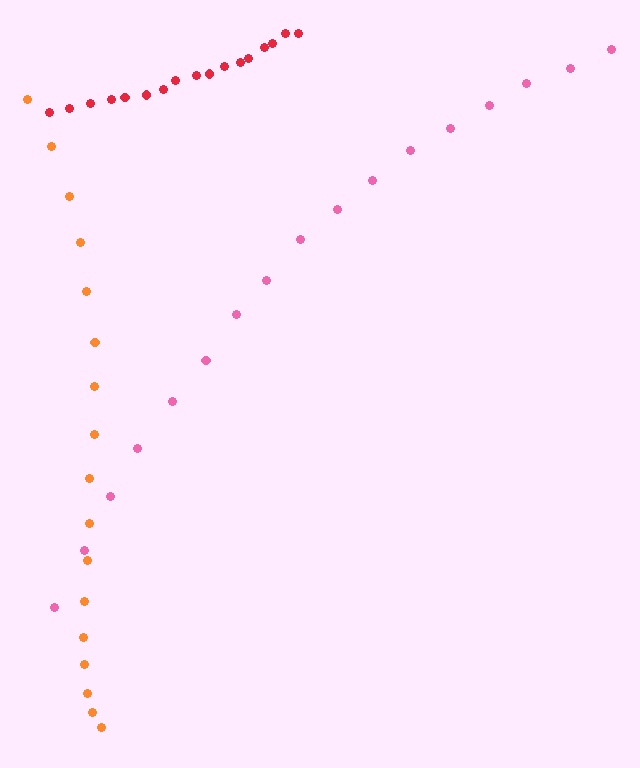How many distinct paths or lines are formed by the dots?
There are 3 distinct paths.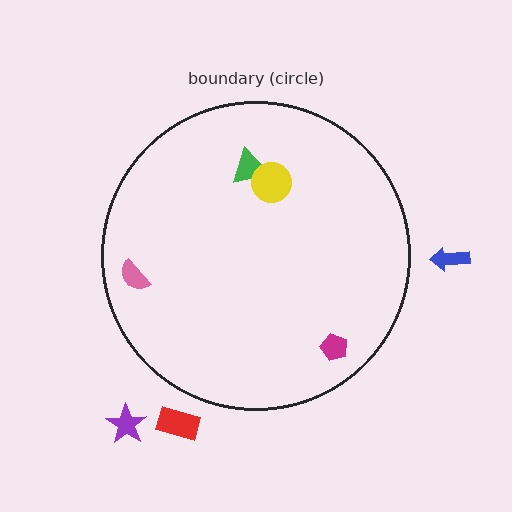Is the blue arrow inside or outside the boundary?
Outside.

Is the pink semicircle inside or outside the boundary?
Inside.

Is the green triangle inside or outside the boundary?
Inside.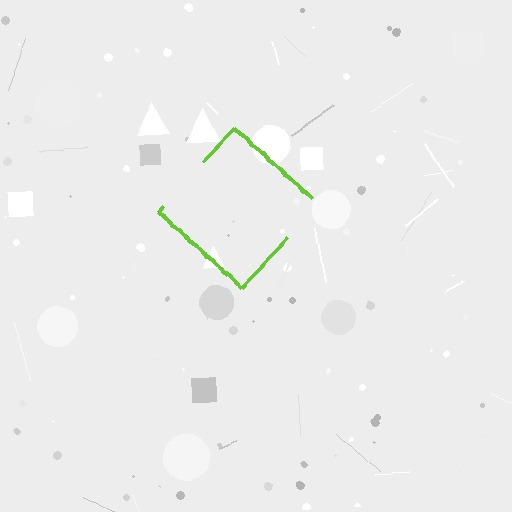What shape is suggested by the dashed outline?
The dashed outline suggests a diamond.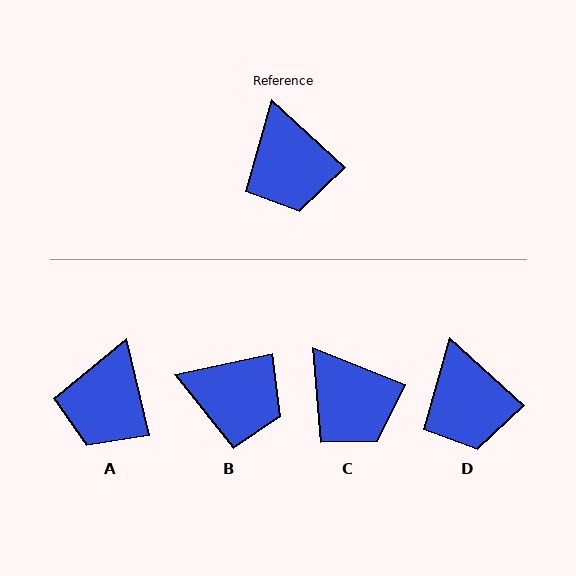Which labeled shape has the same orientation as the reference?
D.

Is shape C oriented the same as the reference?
No, it is off by about 20 degrees.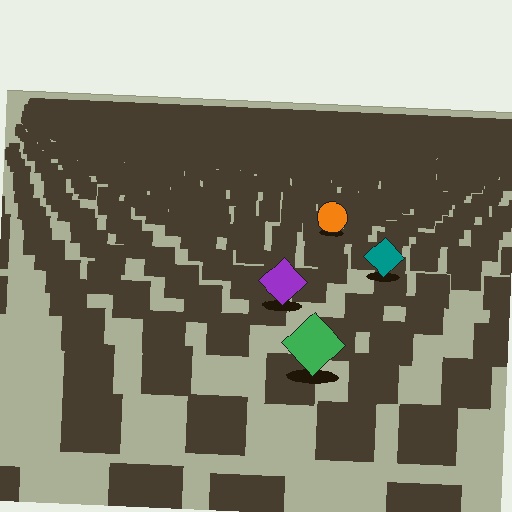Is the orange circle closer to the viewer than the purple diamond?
No. The purple diamond is closer — you can tell from the texture gradient: the ground texture is coarser near it.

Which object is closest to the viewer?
The green diamond is closest. The texture marks near it are larger and more spread out.